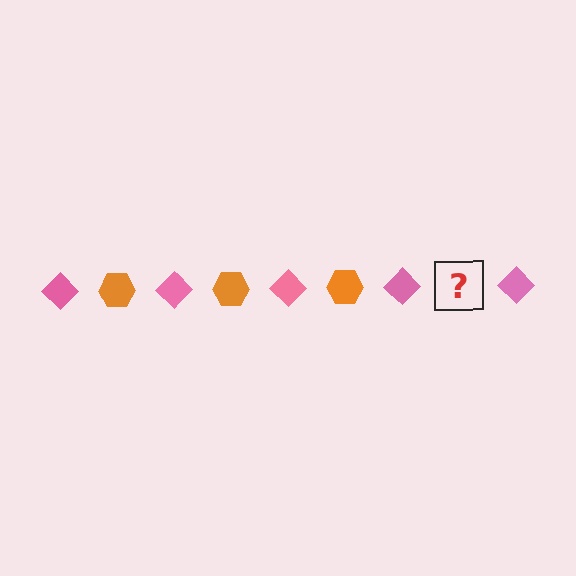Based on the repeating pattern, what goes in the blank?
The blank should be an orange hexagon.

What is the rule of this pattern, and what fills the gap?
The rule is that the pattern alternates between pink diamond and orange hexagon. The gap should be filled with an orange hexagon.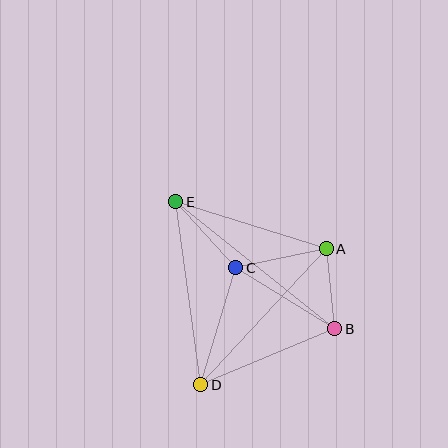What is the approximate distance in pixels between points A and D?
The distance between A and D is approximately 185 pixels.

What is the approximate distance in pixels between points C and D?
The distance between C and D is approximately 122 pixels.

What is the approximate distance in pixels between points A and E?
The distance between A and E is approximately 158 pixels.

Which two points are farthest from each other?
Points B and E are farthest from each other.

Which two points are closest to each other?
Points A and B are closest to each other.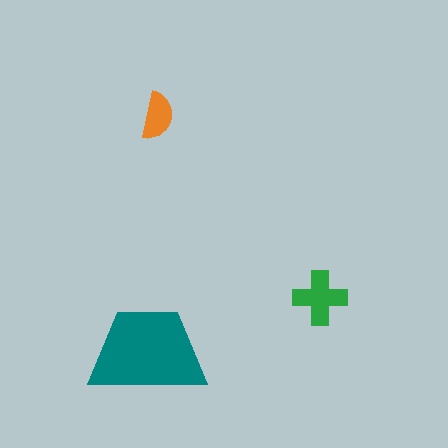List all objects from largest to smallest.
The teal trapezoid, the green cross, the orange semicircle.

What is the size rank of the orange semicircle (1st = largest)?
3rd.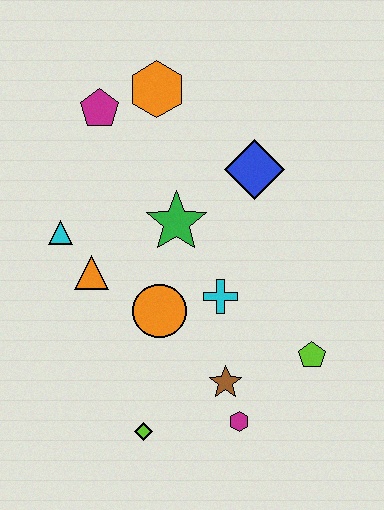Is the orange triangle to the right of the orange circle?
No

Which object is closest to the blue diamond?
The green star is closest to the blue diamond.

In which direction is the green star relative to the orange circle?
The green star is above the orange circle.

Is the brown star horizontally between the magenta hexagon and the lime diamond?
Yes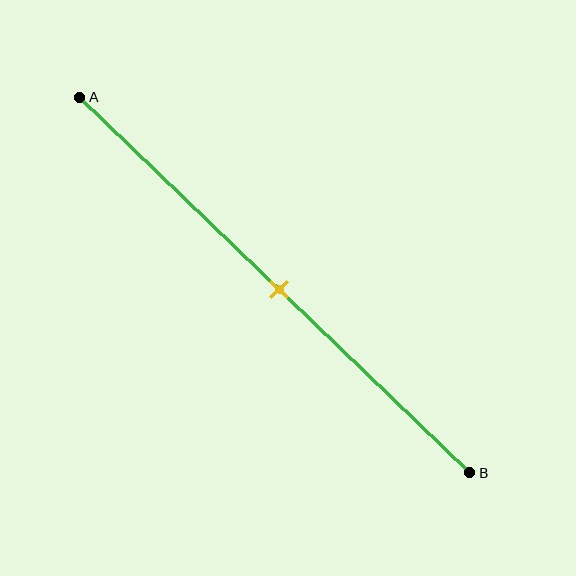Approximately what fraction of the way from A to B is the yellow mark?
The yellow mark is approximately 50% of the way from A to B.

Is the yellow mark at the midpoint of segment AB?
Yes, the mark is approximately at the midpoint.